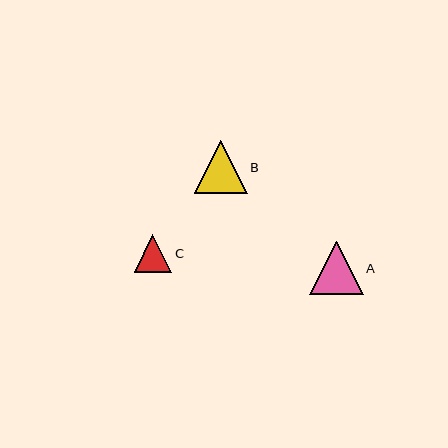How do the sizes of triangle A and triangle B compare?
Triangle A and triangle B are approximately the same size.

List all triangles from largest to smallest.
From largest to smallest: A, B, C.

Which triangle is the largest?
Triangle A is the largest with a size of approximately 53 pixels.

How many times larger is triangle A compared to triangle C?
Triangle A is approximately 1.4 times the size of triangle C.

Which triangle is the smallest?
Triangle C is the smallest with a size of approximately 37 pixels.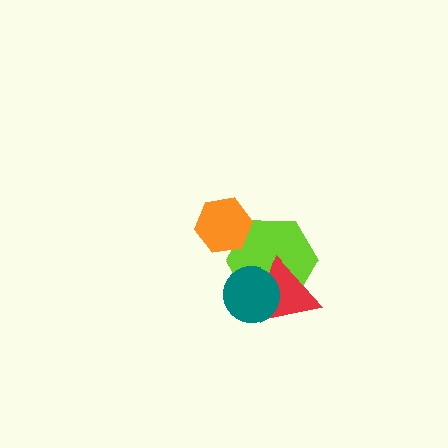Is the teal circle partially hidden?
No, no other shape covers it.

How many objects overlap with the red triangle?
2 objects overlap with the red triangle.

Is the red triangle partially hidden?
Yes, it is partially covered by another shape.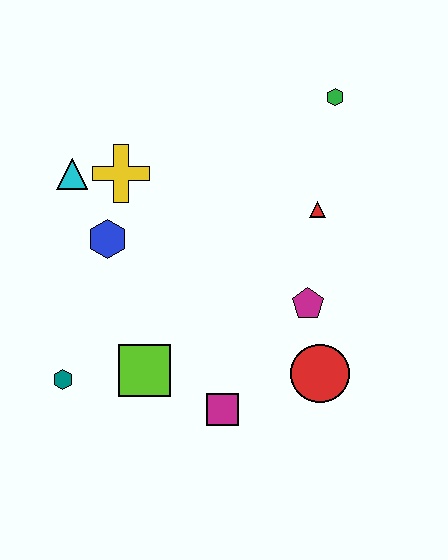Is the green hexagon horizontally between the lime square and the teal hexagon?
No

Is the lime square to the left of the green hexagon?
Yes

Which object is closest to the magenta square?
The lime square is closest to the magenta square.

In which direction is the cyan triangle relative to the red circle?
The cyan triangle is to the left of the red circle.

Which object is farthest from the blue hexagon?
The green hexagon is farthest from the blue hexagon.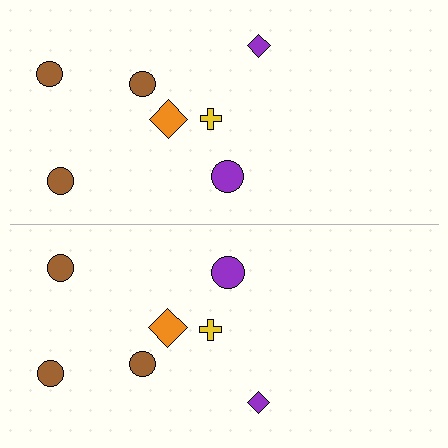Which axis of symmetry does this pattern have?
The pattern has a horizontal axis of symmetry running through the center of the image.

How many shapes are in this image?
There are 14 shapes in this image.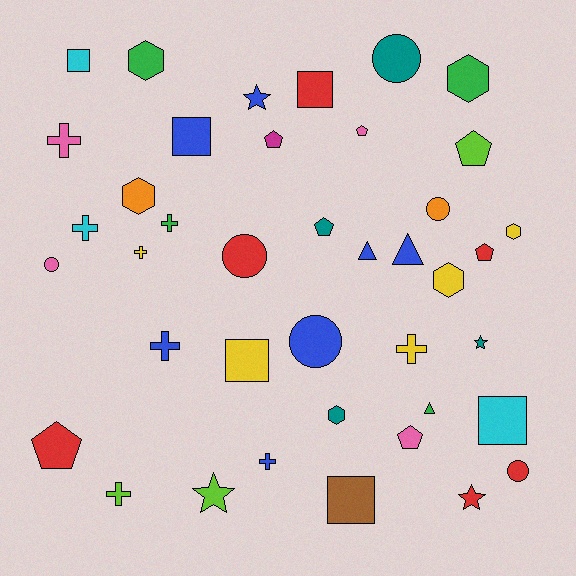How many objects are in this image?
There are 40 objects.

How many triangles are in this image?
There are 3 triangles.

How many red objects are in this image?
There are 6 red objects.